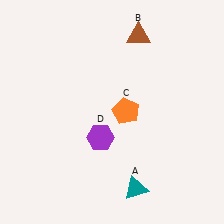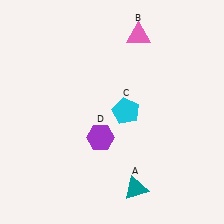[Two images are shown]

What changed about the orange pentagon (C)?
In Image 1, C is orange. In Image 2, it changed to cyan.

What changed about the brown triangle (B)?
In Image 1, B is brown. In Image 2, it changed to pink.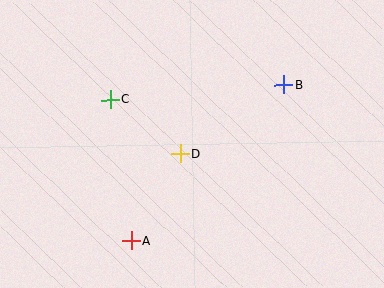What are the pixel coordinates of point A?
Point A is at (131, 241).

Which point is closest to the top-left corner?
Point C is closest to the top-left corner.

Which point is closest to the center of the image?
Point D at (181, 154) is closest to the center.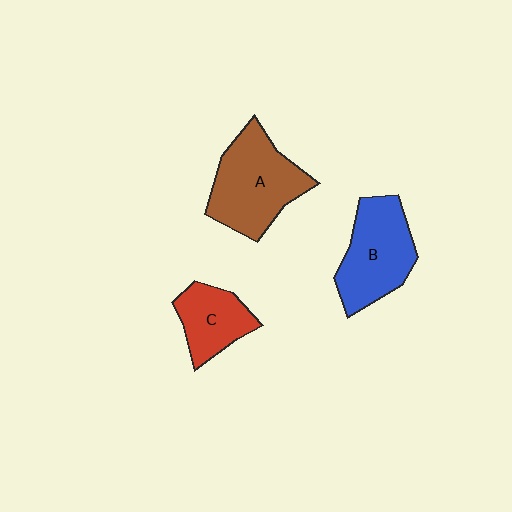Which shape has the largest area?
Shape A (brown).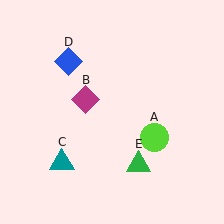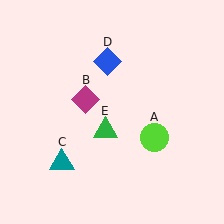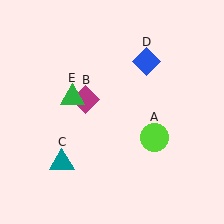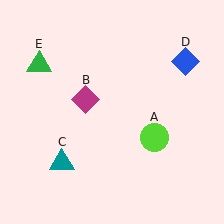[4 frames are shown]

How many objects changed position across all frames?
2 objects changed position: blue diamond (object D), green triangle (object E).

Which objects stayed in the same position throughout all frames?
Lime circle (object A) and magenta diamond (object B) and teal triangle (object C) remained stationary.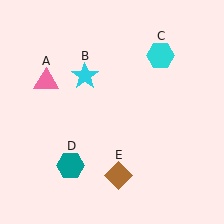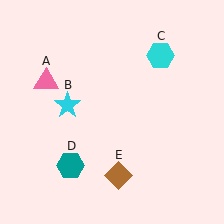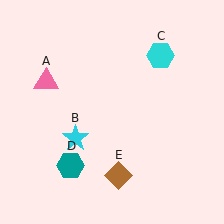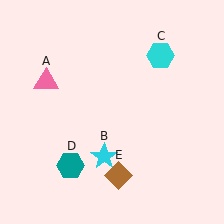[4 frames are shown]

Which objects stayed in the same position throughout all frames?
Pink triangle (object A) and cyan hexagon (object C) and teal hexagon (object D) and brown diamond (object E) remained stationary.